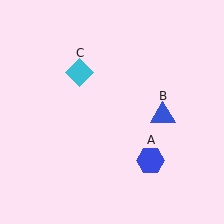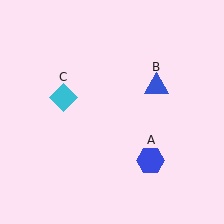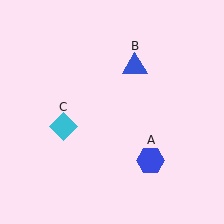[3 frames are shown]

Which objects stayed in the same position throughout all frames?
Blue hexagon (object A) remained stationary.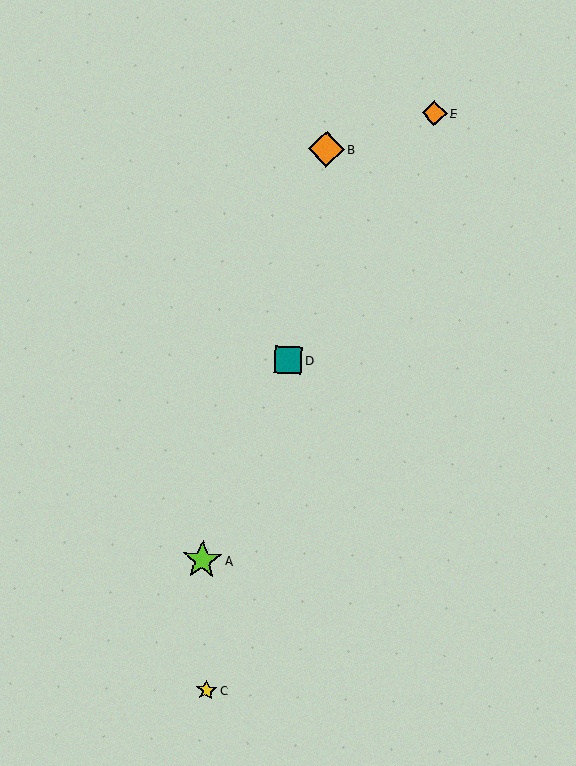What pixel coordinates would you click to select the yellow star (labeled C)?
Click at (206, 690) to select the yellow star C.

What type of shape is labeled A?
Shape A is a lime star.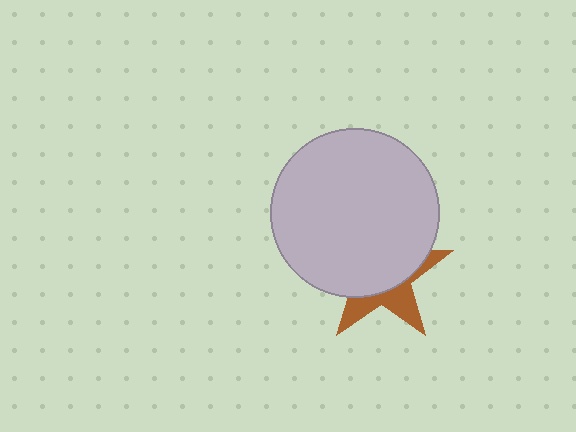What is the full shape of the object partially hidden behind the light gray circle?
The partially hidden object is a brown star.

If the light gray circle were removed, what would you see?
You would see the complete brown star.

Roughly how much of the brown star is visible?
A small part of it is visible (roughly 35%).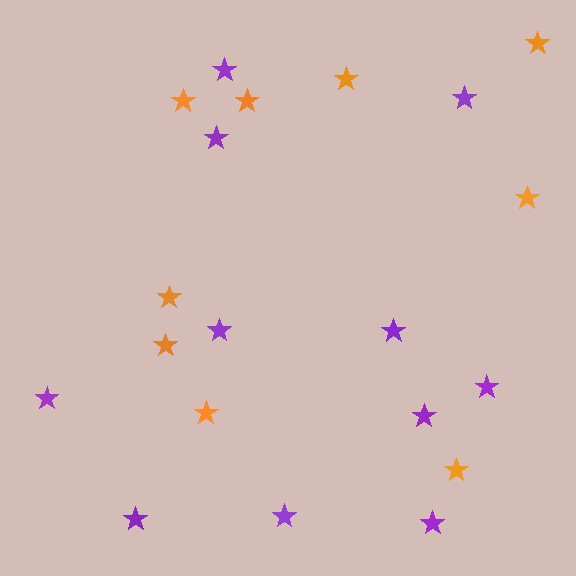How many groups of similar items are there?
There are 2 groups: one group of purple stars (11) and one group of orange stars (9).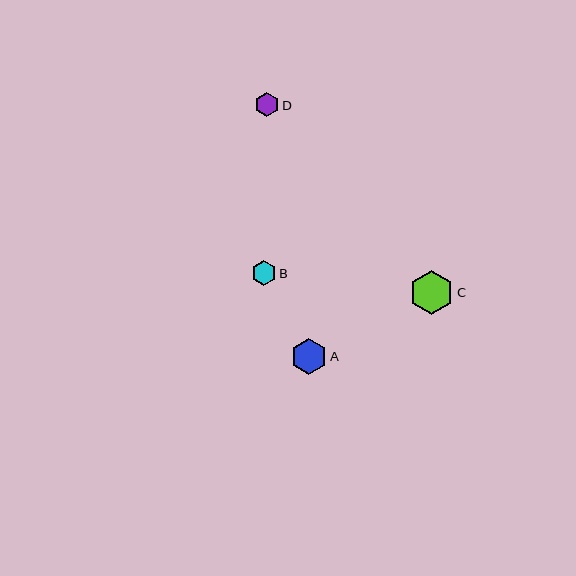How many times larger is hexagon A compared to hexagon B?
Hexagon A is approximately 1.5 times the size of hexagon B.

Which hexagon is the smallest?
Hexagon D is the smallest with a size of approximately 24 pixels.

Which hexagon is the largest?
Hexagon C is the largest with a size of approximately 45 pixels.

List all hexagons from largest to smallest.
From largest to smallest: C, A, B, D.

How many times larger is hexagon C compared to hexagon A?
Hexagon C is approximately 1.2 times the size of hexagon A.